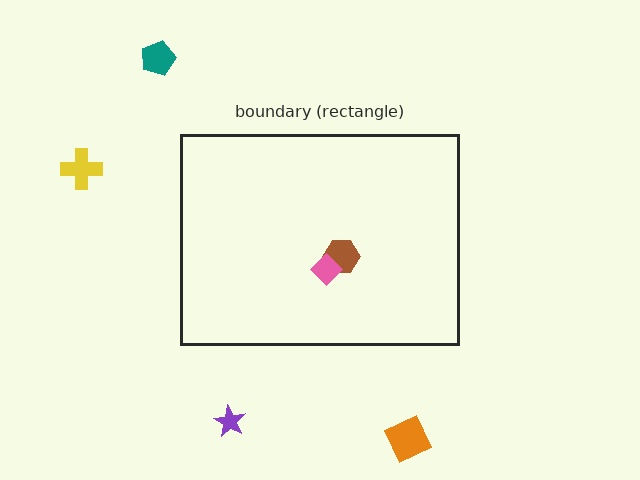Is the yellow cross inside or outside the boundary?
Outside.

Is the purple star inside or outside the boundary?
Outside.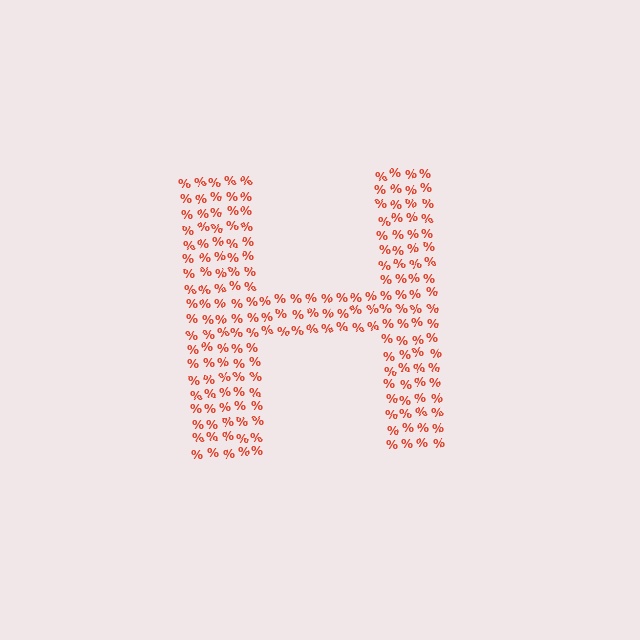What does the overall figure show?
The overall figure shows the letter H.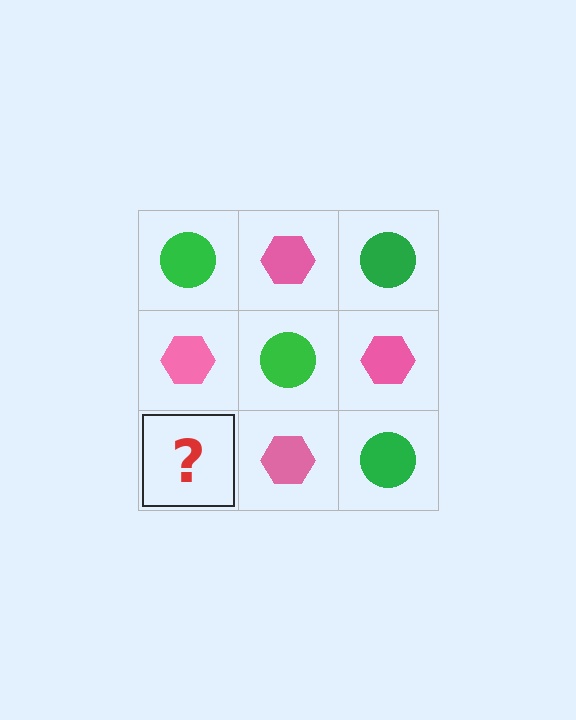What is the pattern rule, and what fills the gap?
The rule is that it alternates green circle and pink hexagon in a checkerboard pattern. The gap should be filled with a green circle.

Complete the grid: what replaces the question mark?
The question mark should be replaced with a green circle.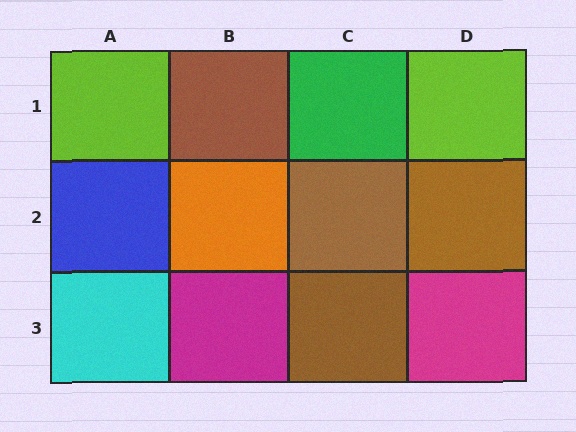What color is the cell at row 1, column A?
Lime.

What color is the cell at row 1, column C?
Green.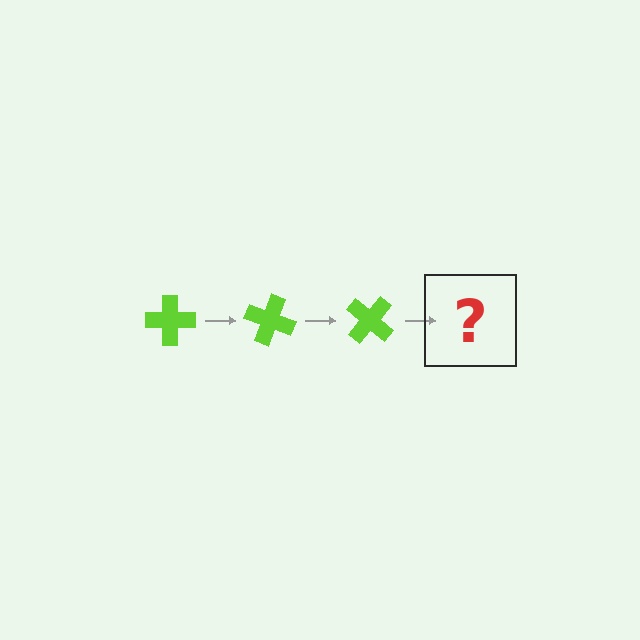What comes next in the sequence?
The next element should be a lime cross rotated 60 degrees.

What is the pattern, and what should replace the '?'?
The pattern is that the cross rotates 20 degrees each step. The '?' should be a lime cross rotated 60 degrees.